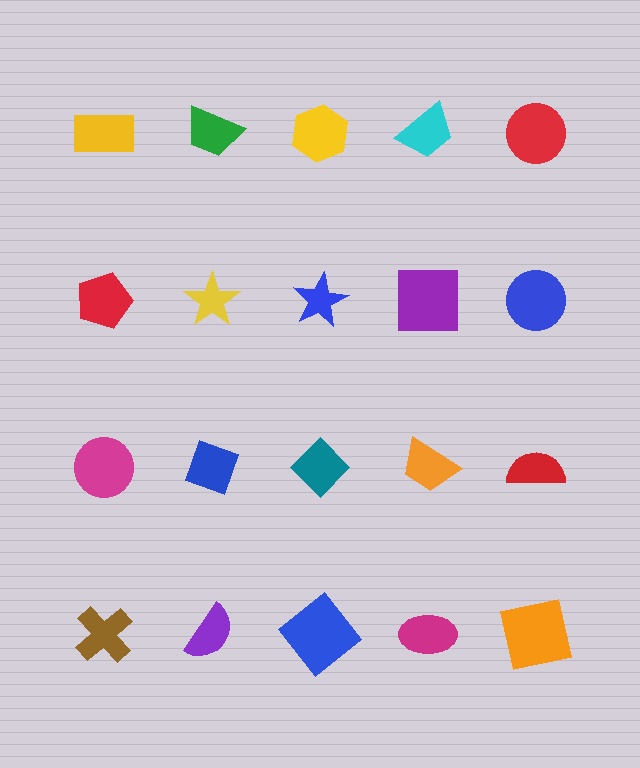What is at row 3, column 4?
An orange trapezoid.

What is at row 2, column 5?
A blue circle.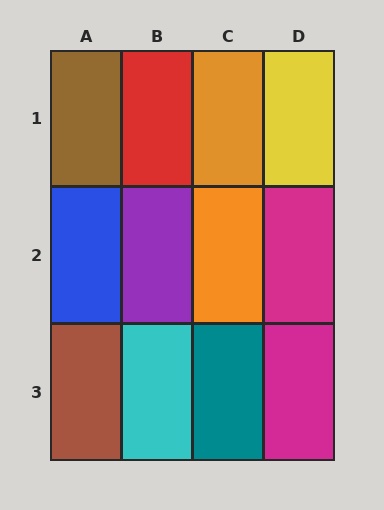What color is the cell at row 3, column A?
Brown.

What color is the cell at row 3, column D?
Magenta.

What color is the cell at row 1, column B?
Red.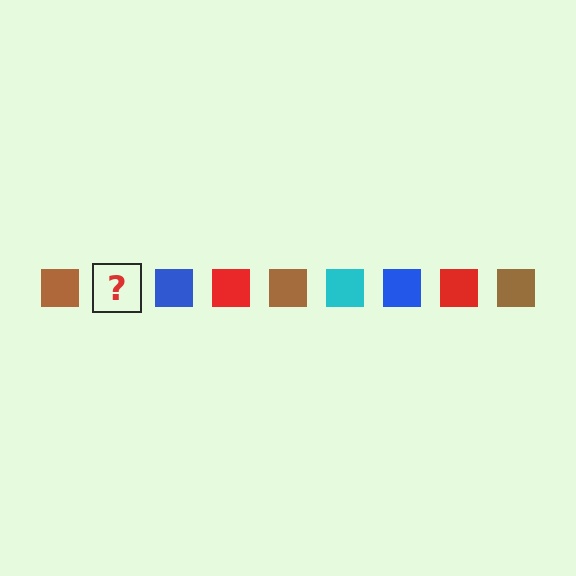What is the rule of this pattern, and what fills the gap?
The rule is that the pattern cycles through brown, cyan, blue, red squares. The gap should be filled with a cyan square.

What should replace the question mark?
The question mark should be replaced with a cyan square.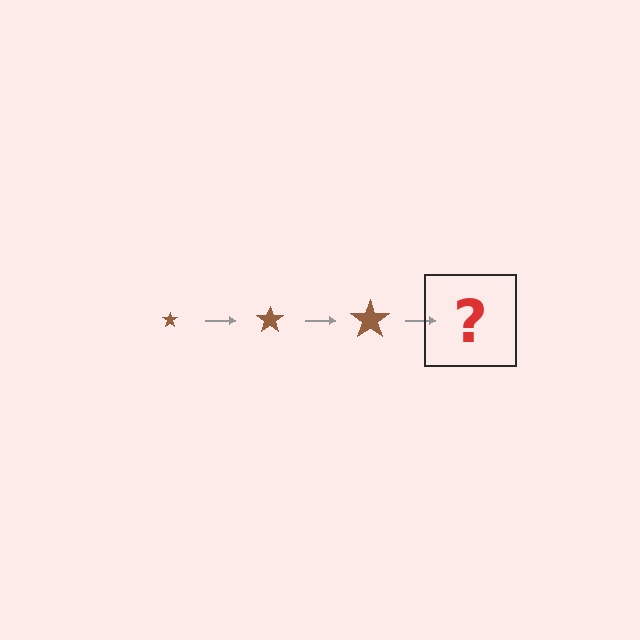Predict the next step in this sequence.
The next step is a brown star, larger than the previous one.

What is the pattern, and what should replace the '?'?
The pattern is that the star gets progressively larger each step. The '?' should be a brown star, larger than the previous one.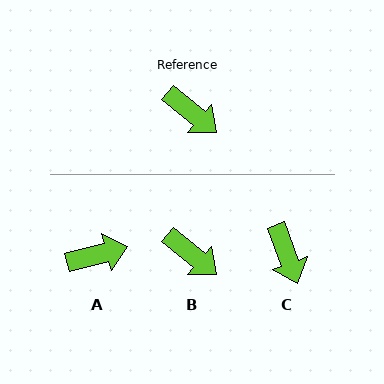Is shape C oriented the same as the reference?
No, it is off by about 30 degrees.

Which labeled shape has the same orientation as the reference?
B.